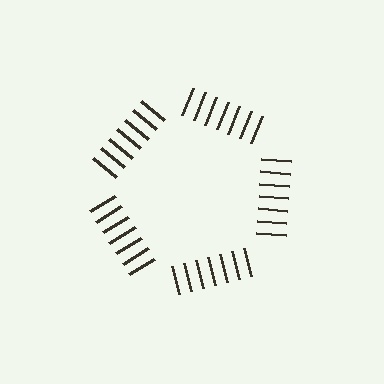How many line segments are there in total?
35 — 7 along each of the 5 edges.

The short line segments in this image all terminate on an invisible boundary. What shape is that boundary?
An illusory pentagon — the line segments terminate on its edges but no continuous stroke is drawn.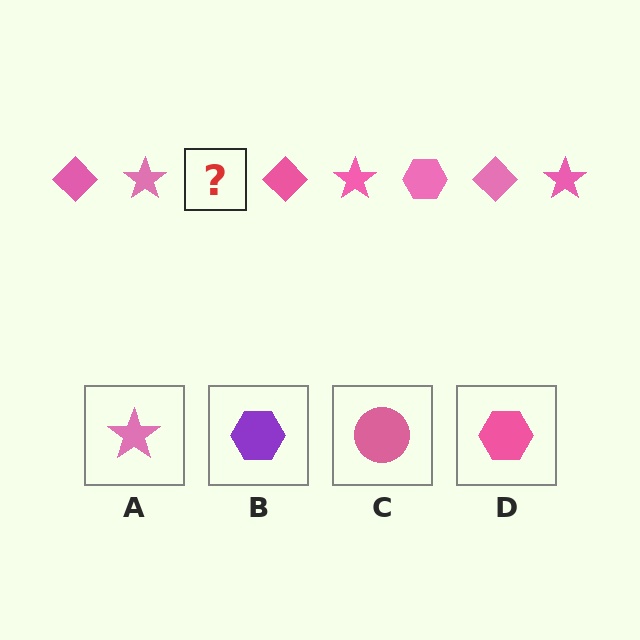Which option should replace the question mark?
Option D.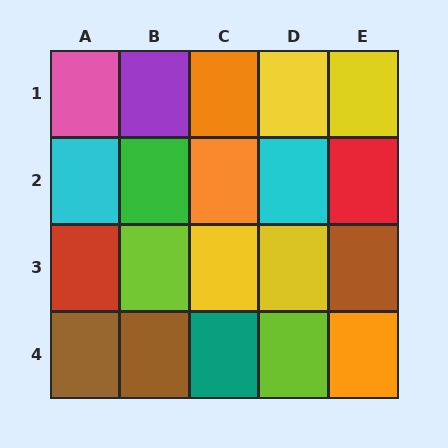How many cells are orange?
3 cells are orange.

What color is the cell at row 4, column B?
Brown.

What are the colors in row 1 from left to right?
Pink, purple, orange, yellow, yellow.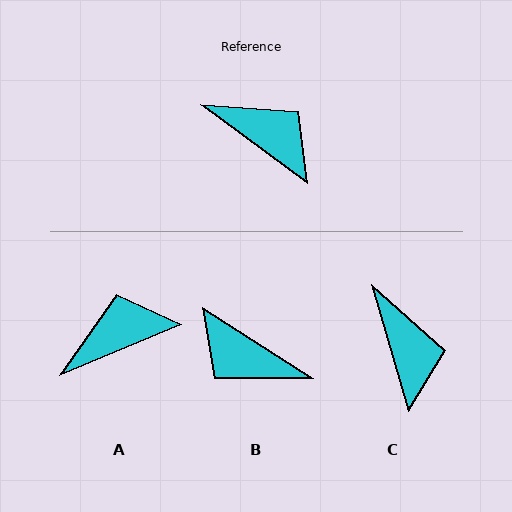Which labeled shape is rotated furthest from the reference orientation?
B, about 176 degrees away.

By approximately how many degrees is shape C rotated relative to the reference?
Approximately 38 degrees clockwise.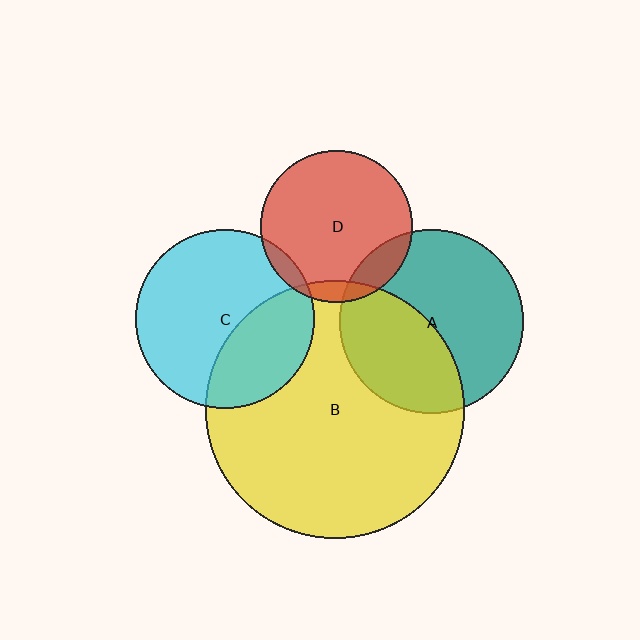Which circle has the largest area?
Circle B (yellow).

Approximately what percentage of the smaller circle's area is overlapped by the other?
Approximately 35%.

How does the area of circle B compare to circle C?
Approximately 2.1 times.